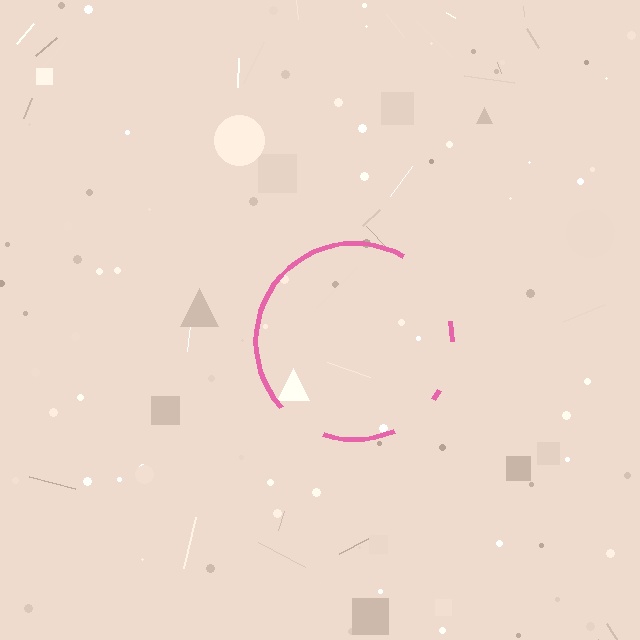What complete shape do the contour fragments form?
The contour fragments form a circle.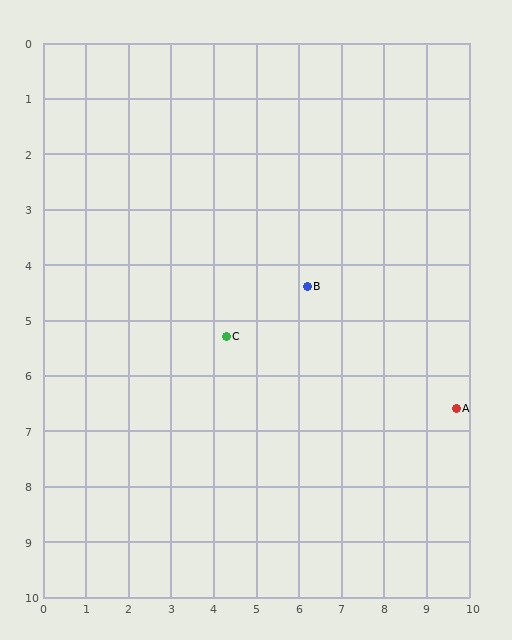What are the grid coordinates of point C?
Point C is at approximately (4.3, 5.3).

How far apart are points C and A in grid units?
Points C and A are about 5.6 grid units apart.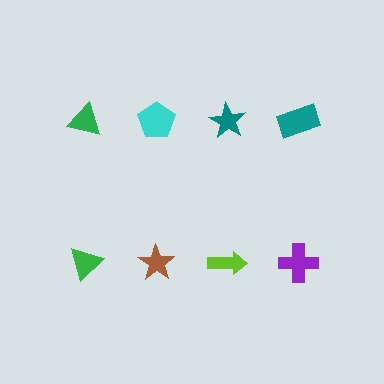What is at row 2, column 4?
A purple cross.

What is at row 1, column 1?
A green triangle.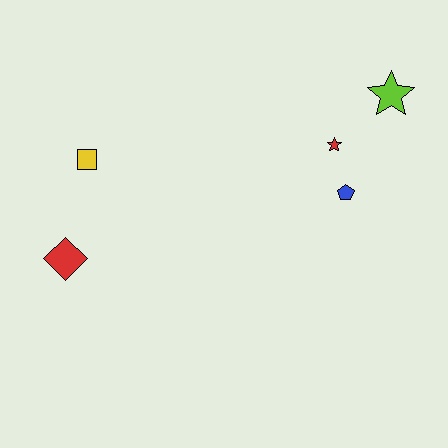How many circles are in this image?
There are no circles.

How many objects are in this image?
There are 5 objects.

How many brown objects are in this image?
There are no brown objects.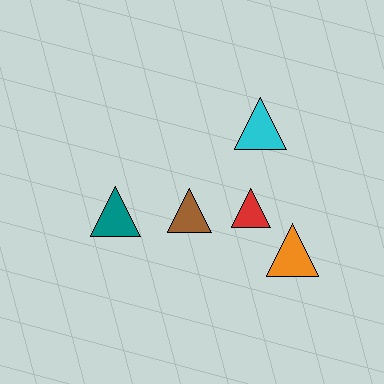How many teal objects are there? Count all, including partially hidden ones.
There is 1 teal object.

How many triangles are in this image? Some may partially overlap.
There are 5 triangles.